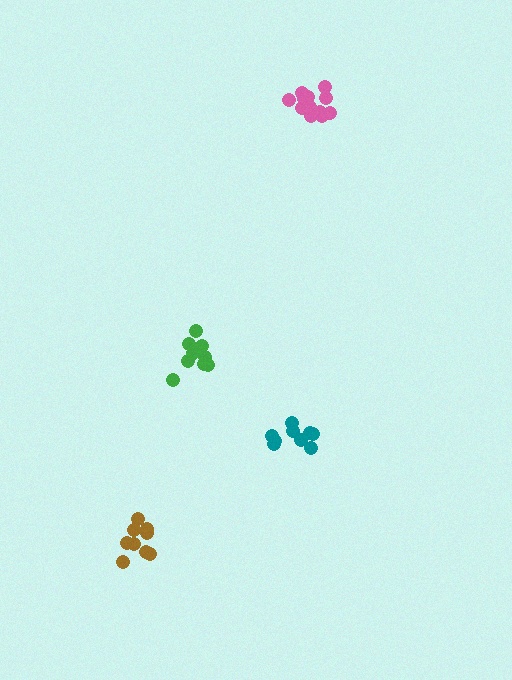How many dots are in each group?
Group 1: 9 dots, Group 2: 9 dots, Group 3: 12 dots, Group 4: 9 dots (39 total).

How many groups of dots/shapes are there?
There are 4 groups.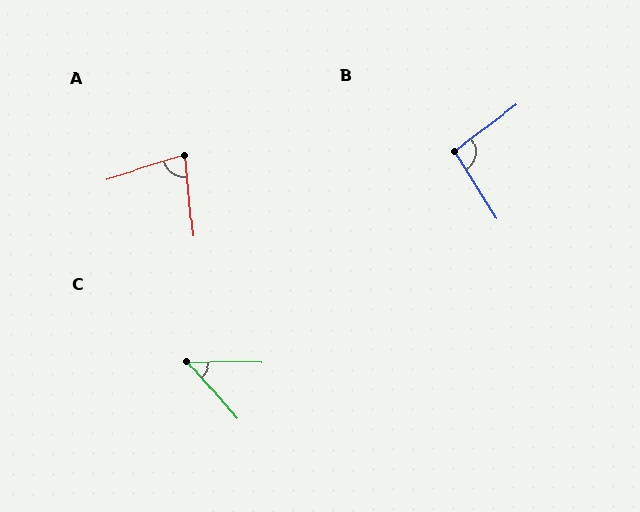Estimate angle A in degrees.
Approximately 78 degrees.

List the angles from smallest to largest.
C (48°), A (78°), B (94°).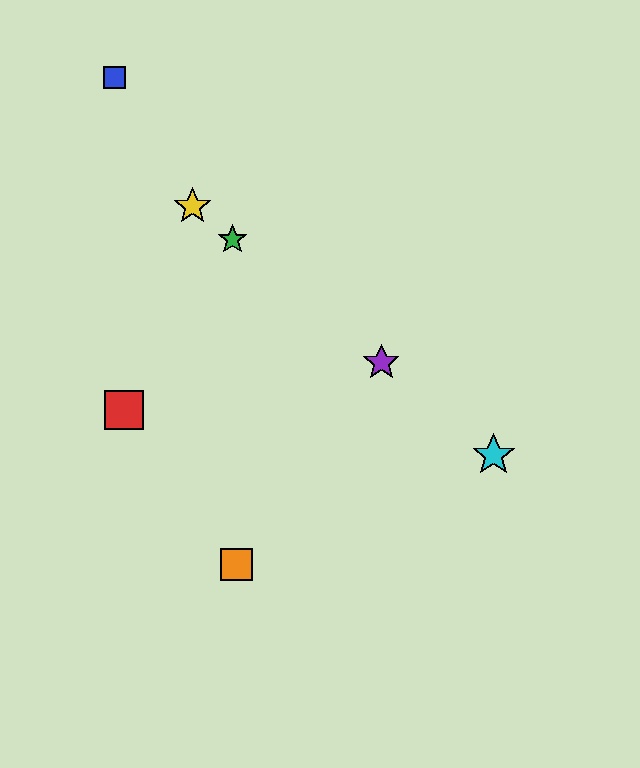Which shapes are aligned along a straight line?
The green star, the yellow star, the purple star, the cyan star are aligned along a straight line.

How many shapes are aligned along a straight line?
4 shapes (the green star, the yellow star, the purple star, the cyan star) are aligned along a straight line.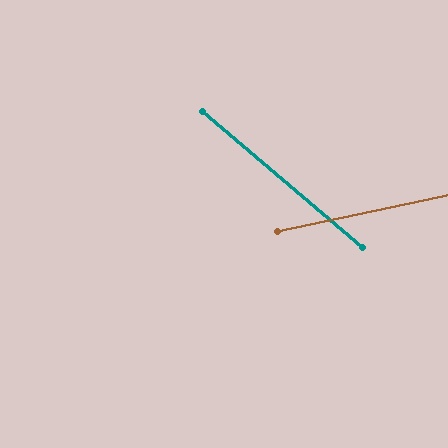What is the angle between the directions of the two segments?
Approximately 52 degrees.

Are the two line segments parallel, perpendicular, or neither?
Neither parallel nor perpendicular — they differ by about 52°.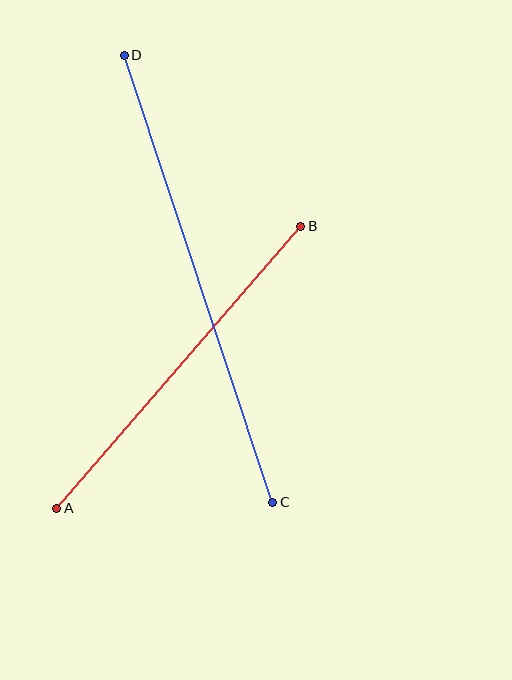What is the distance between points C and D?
The distance is approximately 471 pixels.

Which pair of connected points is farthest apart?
Points C and D are farthest apart.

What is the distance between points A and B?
The distance is approximately 373 pixels.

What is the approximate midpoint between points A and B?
The midpoint is at approximately (179, 367) pixels.